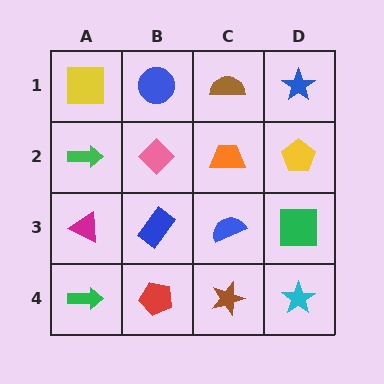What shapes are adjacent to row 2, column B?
A blue circle (row 1, column B), a blue rectangle (row 3, column B), a green arrow (row 2, column A), an orange trapezoid (row 2, column C).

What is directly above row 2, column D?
A blue star.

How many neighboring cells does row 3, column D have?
3.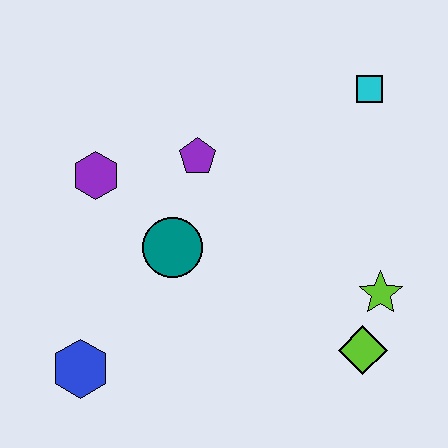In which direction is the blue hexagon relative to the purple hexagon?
The blue hexagon is below the purple hexagon.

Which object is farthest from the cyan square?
The blue hexagon is farthest from the cyan square.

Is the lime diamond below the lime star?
Yes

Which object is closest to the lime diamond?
The lime star is closest to the lime diamond.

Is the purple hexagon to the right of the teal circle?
No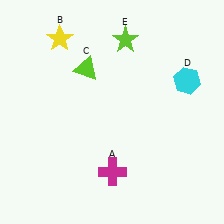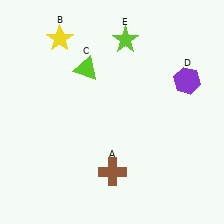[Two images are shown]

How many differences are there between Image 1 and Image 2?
There are 2 differences between the two images.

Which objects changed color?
A changed from magenta to brown. D changed from cyan to purple.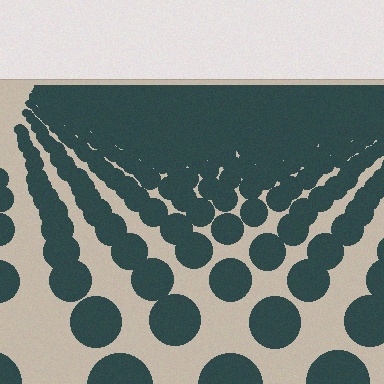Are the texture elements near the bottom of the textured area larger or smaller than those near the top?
Larger. Near the bottom, elements are closer to the viewer and appear at a bigger on-screen size.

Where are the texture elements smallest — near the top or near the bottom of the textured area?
Near the top.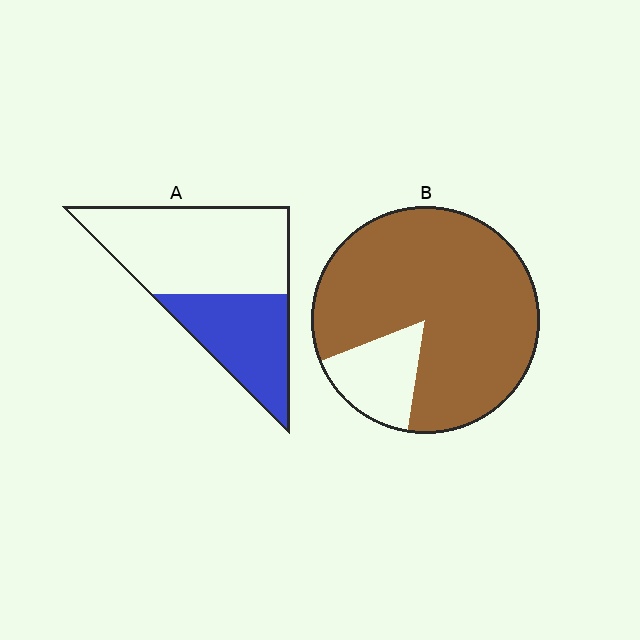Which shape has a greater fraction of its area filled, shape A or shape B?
Shape B.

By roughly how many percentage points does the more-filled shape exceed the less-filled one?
By roughly 45 percentage points (B over A).